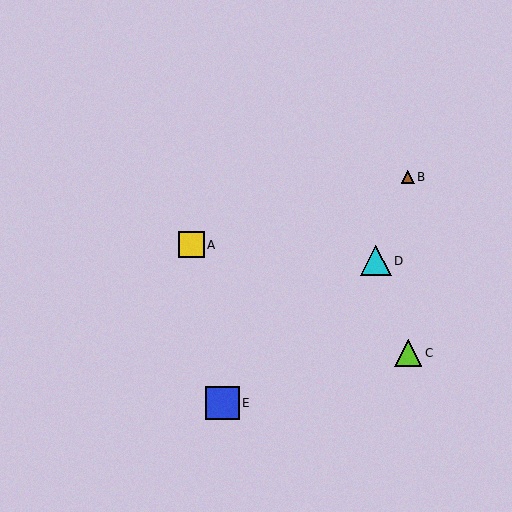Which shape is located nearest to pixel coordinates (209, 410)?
The blue square (labeled E) at (222, 403) is nearest to that location.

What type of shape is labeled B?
Shape B is a brown triangle.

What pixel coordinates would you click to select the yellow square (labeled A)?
Click at (191, 245) to select the yellow square A.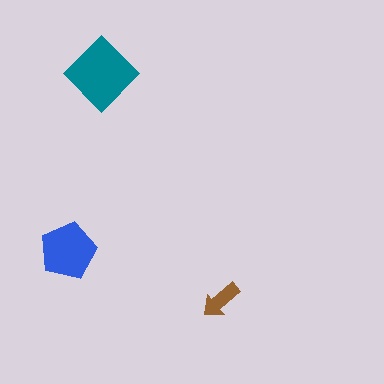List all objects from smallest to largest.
The brown arrow, the blue pentagon, the teal diamond.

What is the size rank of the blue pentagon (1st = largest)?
2nd.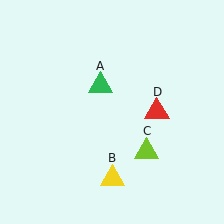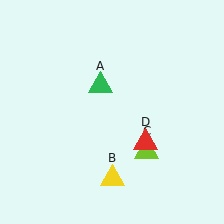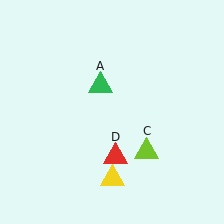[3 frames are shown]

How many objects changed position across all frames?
1 object changed position: red triangle (object D).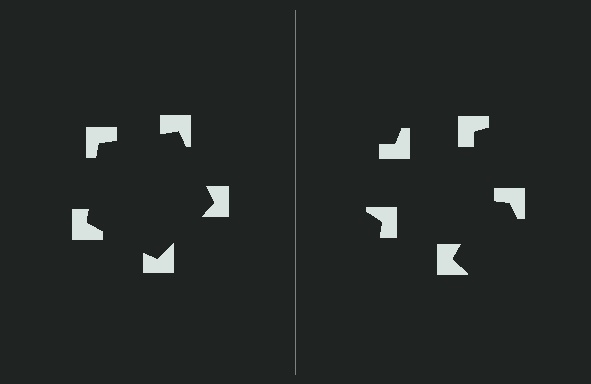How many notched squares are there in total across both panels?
10 — 5 on each side.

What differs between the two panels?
The notched squares are positioned identically on both sides; only the wedge orientations differ. On the left they align to a pentagon; on the right they are misaligned.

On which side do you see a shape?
An illusory pentagon appears on the left side. On the right side the wedge cuts are rotated, so no coherent shape forms.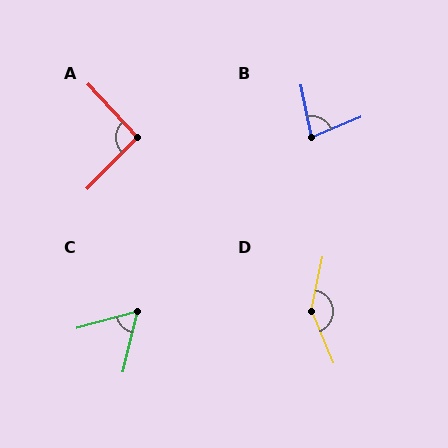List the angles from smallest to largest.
C (61°), B (79°), A (93°), D (145°).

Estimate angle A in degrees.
Approximately 93 degrees.